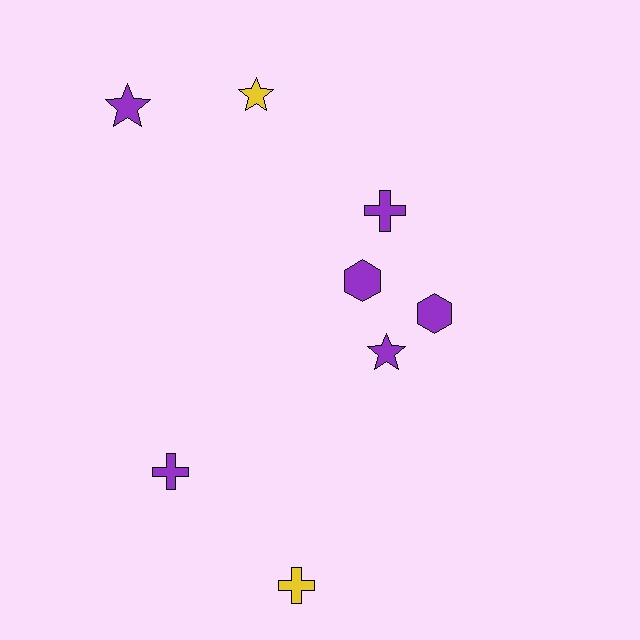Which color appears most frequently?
Purple, with 6 objects.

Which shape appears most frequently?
Star, with 3 objects.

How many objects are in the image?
There are 8 objects.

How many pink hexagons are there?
There are no pink hexagons.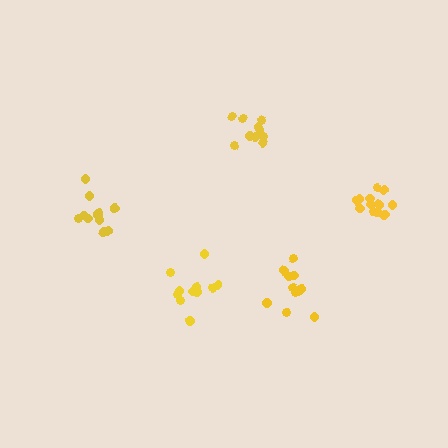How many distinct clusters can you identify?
There are 5 distinct clusters.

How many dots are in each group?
Group 1: 12 dots, Group 2: 10 dots, Group 3: 11 dots, Group 4: 12 dots, Group 5: 11 dots (56 total).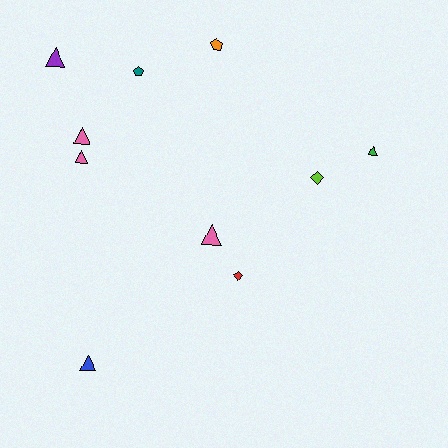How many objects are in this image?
There are 10 objects.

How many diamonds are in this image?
There are 2 diamonds.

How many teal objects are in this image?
There is 1 teal object.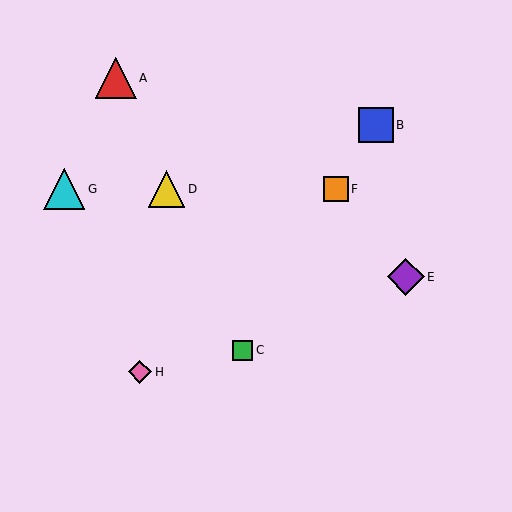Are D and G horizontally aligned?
Yes, both are at y≈189.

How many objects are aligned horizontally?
3 objects (D, F, G) are aligned horizontally.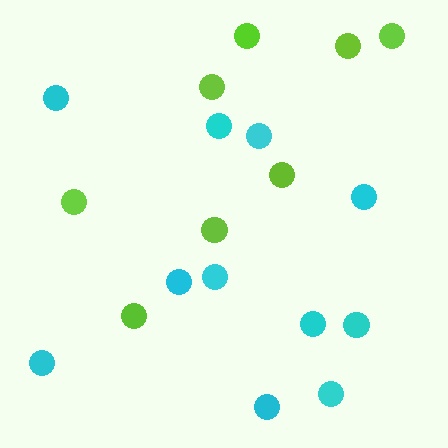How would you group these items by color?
There are 2 groups: one group of lime circles (8) and one group of cyan circles (11).